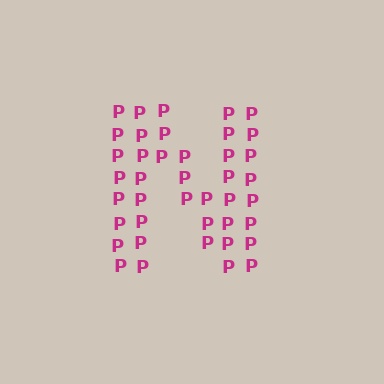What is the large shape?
The large shape is the letter N.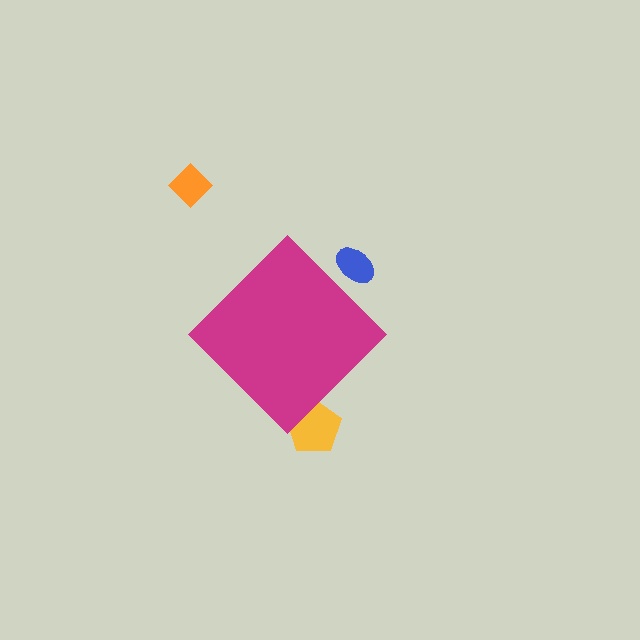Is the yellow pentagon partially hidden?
Yes, the yellow pentagon is partially hidden behind the magenta diamond.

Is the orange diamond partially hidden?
No, the orange diamond is fully visible.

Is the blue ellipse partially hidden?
Yes, the blue ellipse is partially hidden behind the magenta diamond.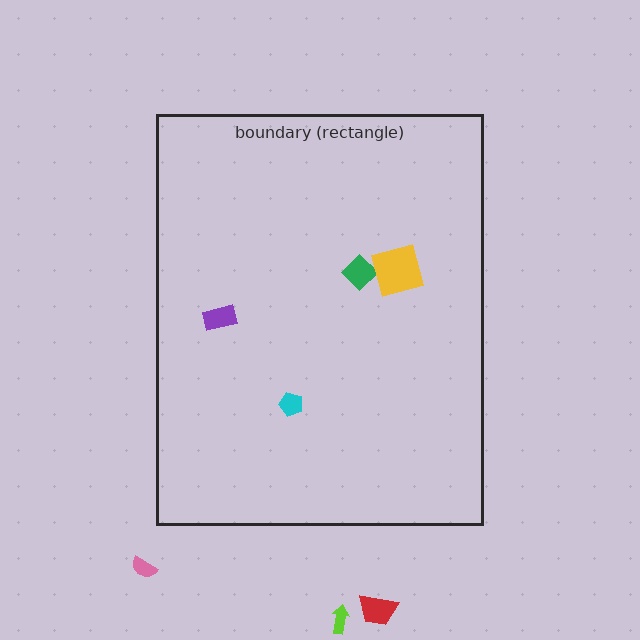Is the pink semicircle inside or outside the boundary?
Outside.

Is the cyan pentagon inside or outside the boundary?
Inside.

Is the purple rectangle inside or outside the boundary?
Inside.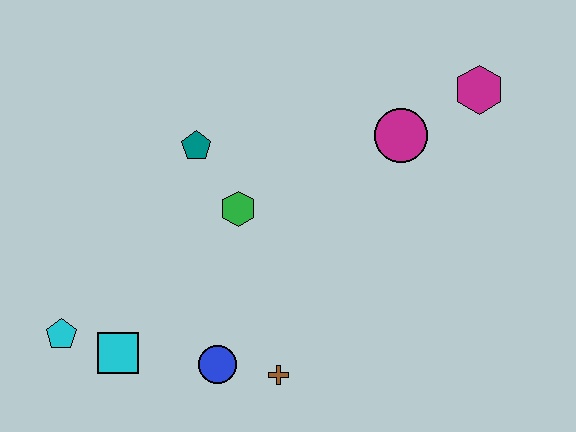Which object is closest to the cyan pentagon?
The cyan square is closest to the cyan pentagon.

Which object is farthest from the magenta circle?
The cyan pentagon is farthest from the magenta circle.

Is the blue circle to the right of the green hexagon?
No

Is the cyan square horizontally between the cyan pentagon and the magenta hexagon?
Yes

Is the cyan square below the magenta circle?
Yes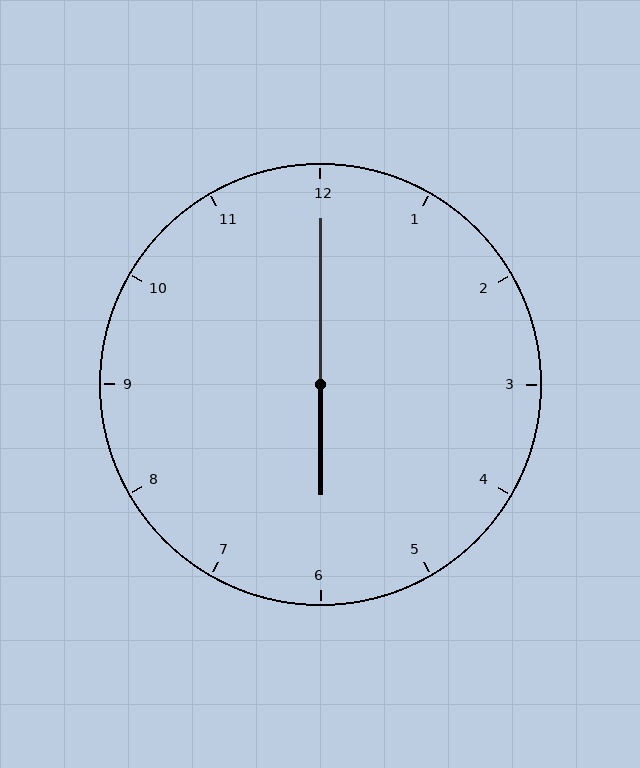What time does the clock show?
6:00.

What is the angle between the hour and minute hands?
Approximately 180 degrees.